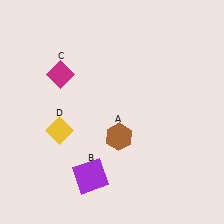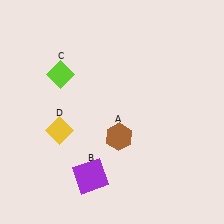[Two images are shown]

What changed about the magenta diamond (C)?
In Image 1, C is magenta. In Image 2, it changed to lime.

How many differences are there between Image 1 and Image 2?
There is 1 difference between the two images.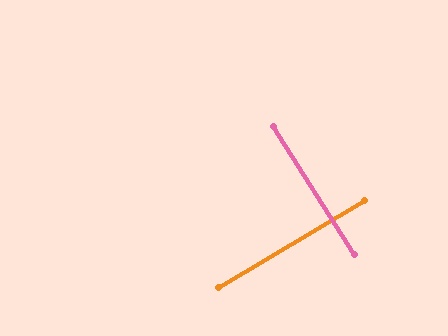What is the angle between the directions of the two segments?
Approximately 89 degrees.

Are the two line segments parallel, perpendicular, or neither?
Perpendicular — they meet at approximately 89°.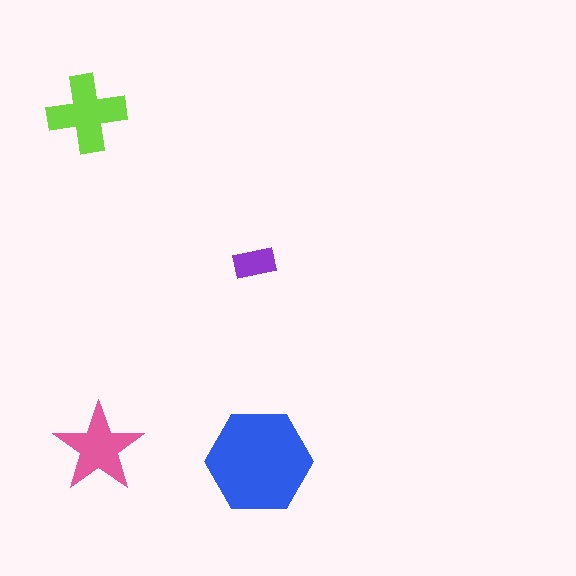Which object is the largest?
The blue hexagon.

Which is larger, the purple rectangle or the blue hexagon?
The blue hexagon.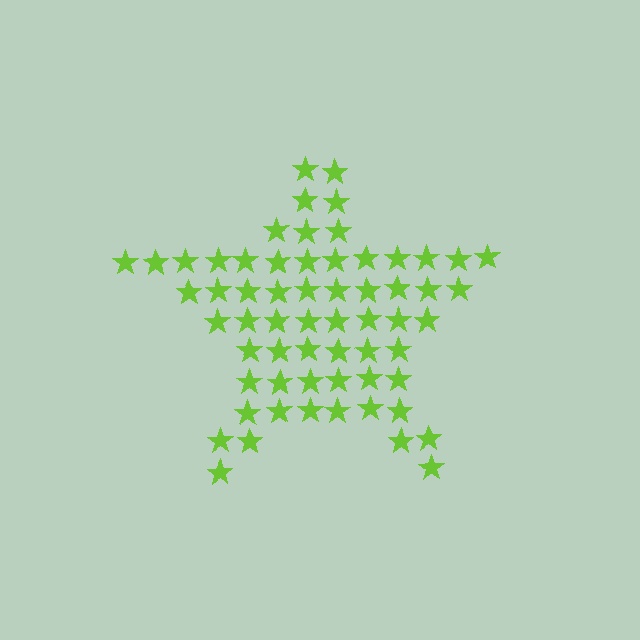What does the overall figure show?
The overall figure shows a star.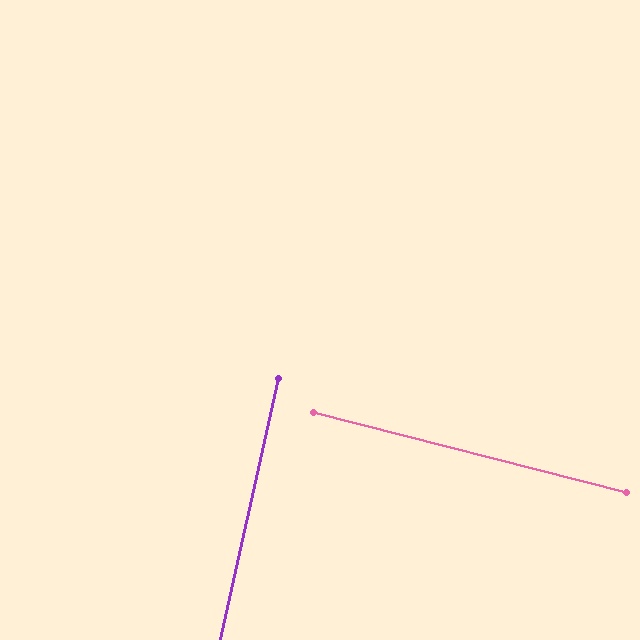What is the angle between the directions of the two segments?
Approximately 88 degrees.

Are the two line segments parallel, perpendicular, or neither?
Perpendicular — they meet at approximately 88°.